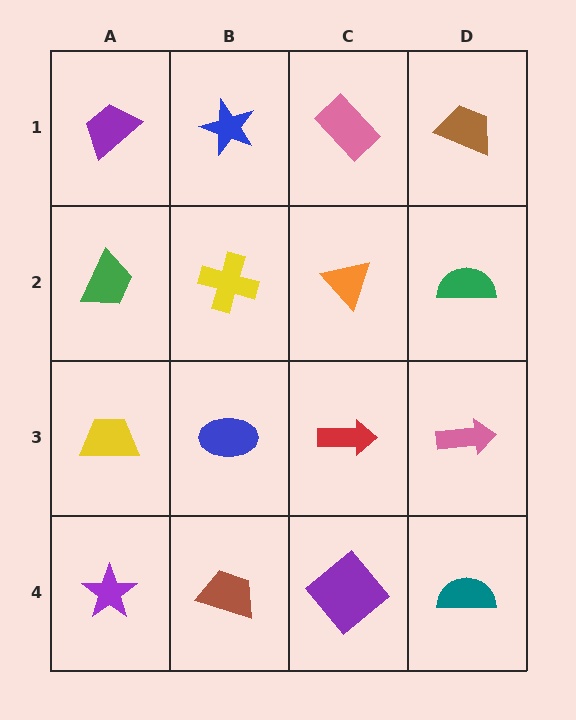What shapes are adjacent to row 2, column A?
A purple trapezoid (row 1, column A), a yellow trapezoid (row 3, column A), a yellow cross (row 2, column B).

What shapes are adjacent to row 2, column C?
A pink rectangle (row 1, column C), a red arrow (row 3, column C), a yellow cross (row 2, column B), a green semicircle (row 2, column D).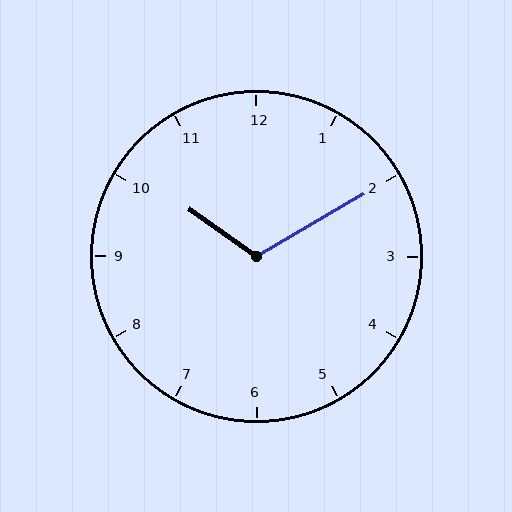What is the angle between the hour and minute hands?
Approximately 115 degrees.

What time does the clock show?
10:10.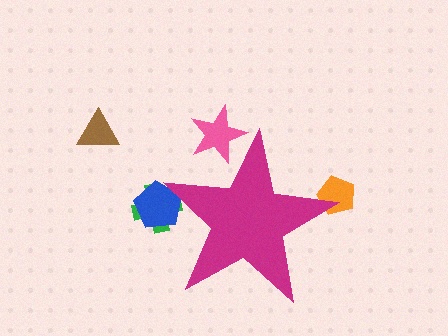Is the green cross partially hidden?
Yes, the green cross is partially hidden behind the magenta star.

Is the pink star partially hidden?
Yes, the pink star is partially hidden behind the magenta star.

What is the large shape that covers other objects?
A magenta star.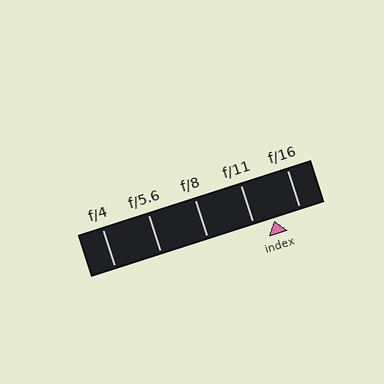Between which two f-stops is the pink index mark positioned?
The index mark is between f/11 and f/16.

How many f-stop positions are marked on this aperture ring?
There are 5 f-stop positions marked.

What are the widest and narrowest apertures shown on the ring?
The widest aperture shown is f/4 and the narrowest is f/16.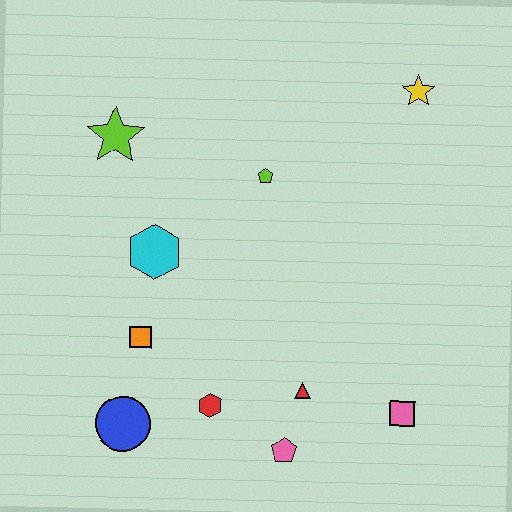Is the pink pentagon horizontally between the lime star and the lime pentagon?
No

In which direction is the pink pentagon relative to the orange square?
The pink pentagon is to the right of the orange square.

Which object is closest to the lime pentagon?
The cyan hexagon is closest to the lime pentagon.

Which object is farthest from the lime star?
The pink square is farthest from the lime star.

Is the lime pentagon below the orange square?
No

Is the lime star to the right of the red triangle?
No